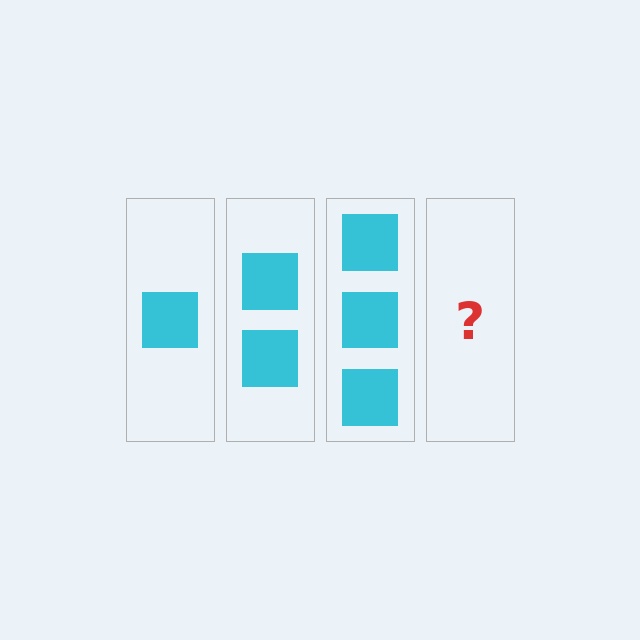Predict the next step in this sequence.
The next step is 4 squares.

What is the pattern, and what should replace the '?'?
The pattern is that each step adds one more square. The '?' should be 4 squares.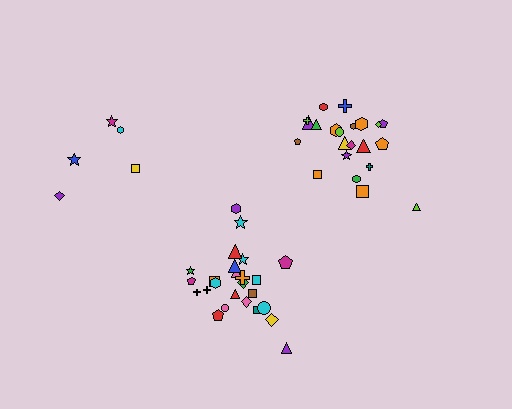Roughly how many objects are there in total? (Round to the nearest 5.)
Roughly 50 objects in total.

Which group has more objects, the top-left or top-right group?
The top-right group.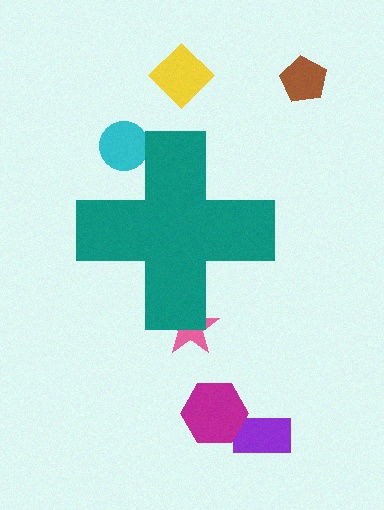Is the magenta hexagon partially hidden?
No, the magenta hexagon is fully visible.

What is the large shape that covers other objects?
A teal cross.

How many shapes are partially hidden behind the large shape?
2 shapes are partially hidden.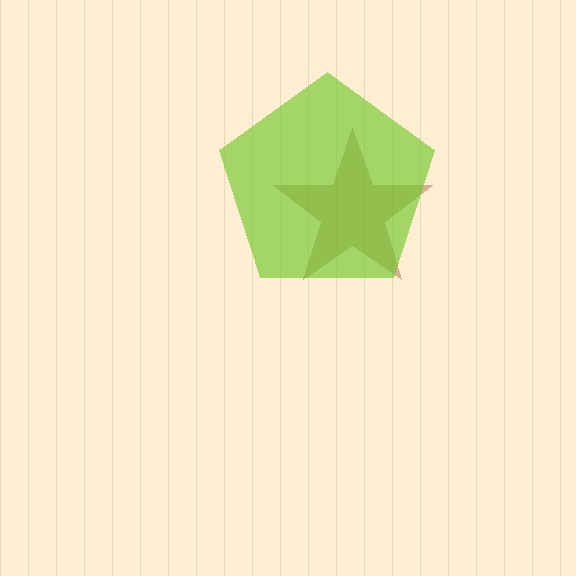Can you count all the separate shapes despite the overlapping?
Yes, there are 2 separate shapes.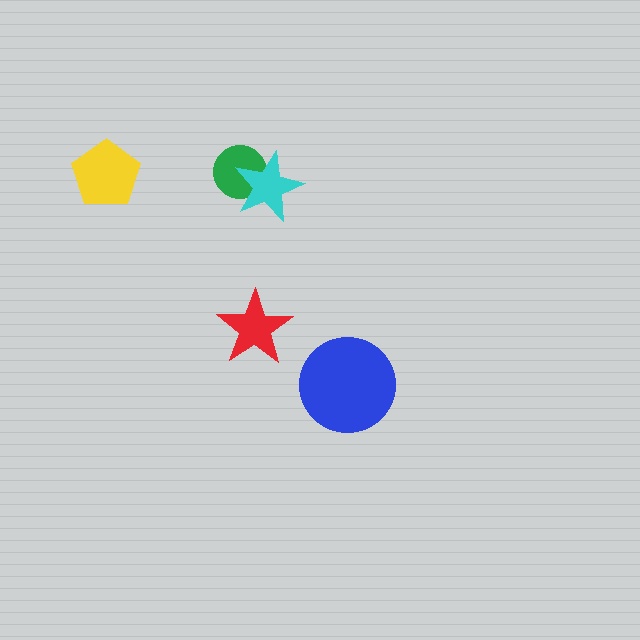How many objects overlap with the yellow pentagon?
0 objects overlap with the yellow pentagon.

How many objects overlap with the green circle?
1 object overlaps with the green circle.